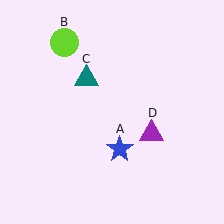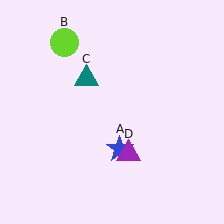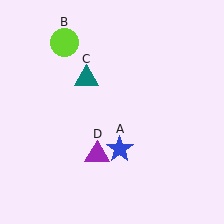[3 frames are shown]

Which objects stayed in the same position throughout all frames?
Blue star (object A) and lime circle (object B) and teal triangle (object C) remained stationary.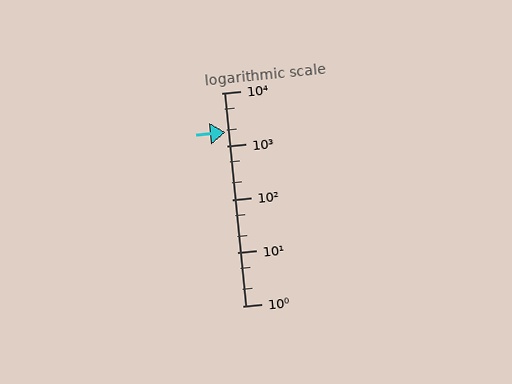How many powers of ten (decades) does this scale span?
The scale spans 4 decades, from 1 to 10000.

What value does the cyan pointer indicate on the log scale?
The pointer indicates approximately 1800.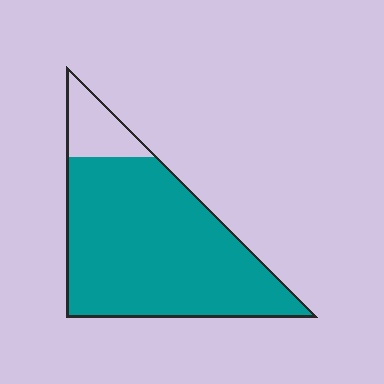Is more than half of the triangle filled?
Yes.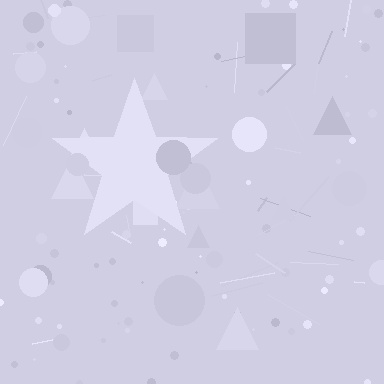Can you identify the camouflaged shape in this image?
The camouflaged shape is a star.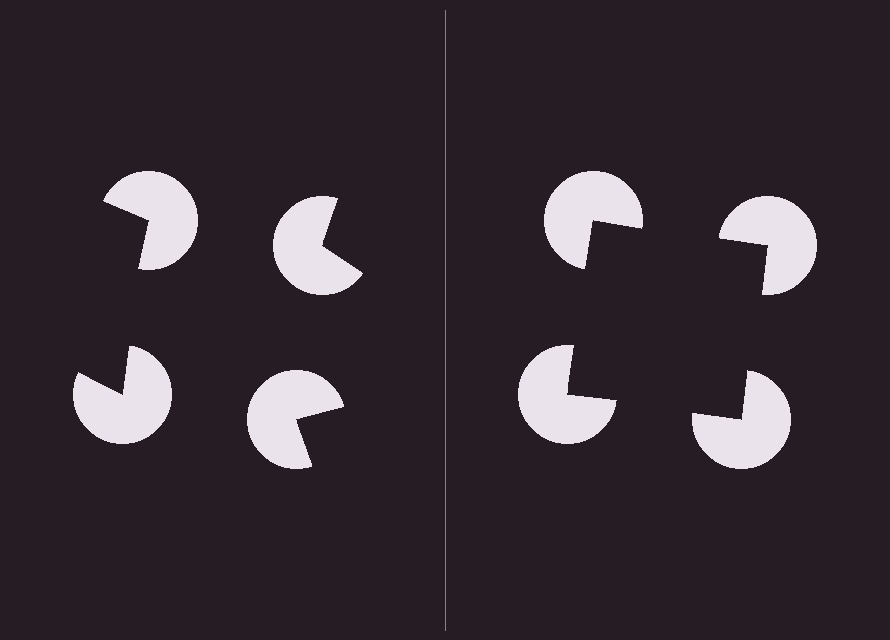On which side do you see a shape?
An illusory square appears on the right side. On the left side the wedge cuts are rotated, so no coherent shape forms.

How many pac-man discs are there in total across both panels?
8 — 4 on each side.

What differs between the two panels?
The pac-man discs are positioned identically on both sides; only the wedge orientations differ. On the right they align to a square; on the left they are misaligned.